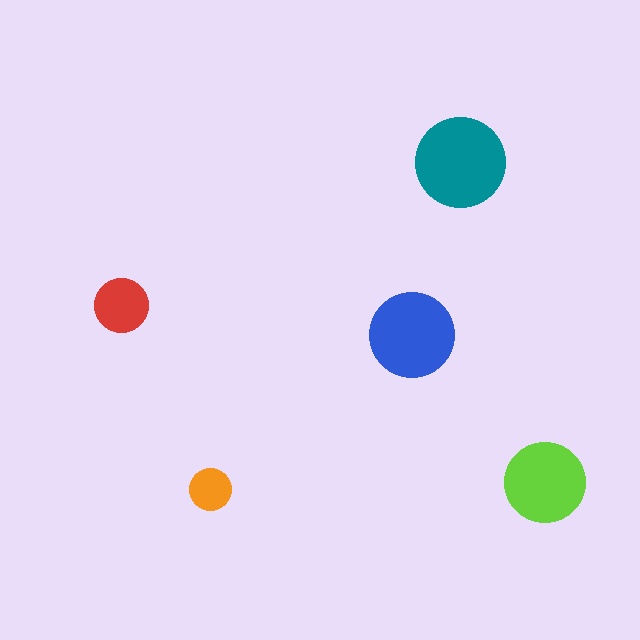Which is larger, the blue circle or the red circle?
The blue one.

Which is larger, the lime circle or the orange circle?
The lime one.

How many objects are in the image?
There are 5 objects in the image.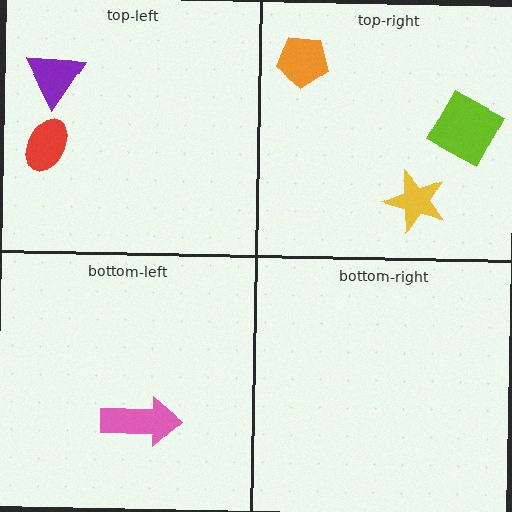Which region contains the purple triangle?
The top-left region.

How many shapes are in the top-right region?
3.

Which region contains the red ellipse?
The top-left region.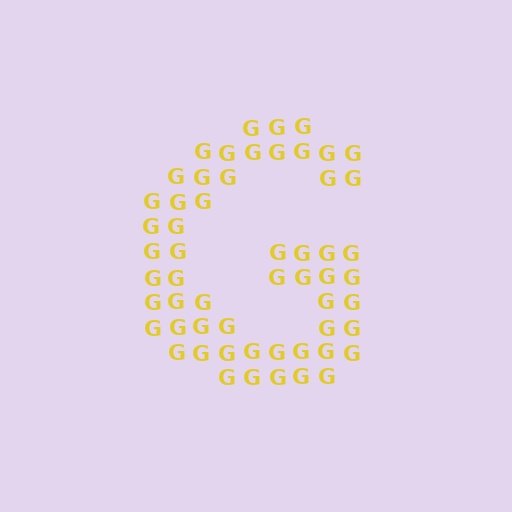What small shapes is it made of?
It is made of small letter G's.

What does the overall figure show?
The overall figure shows the letter G.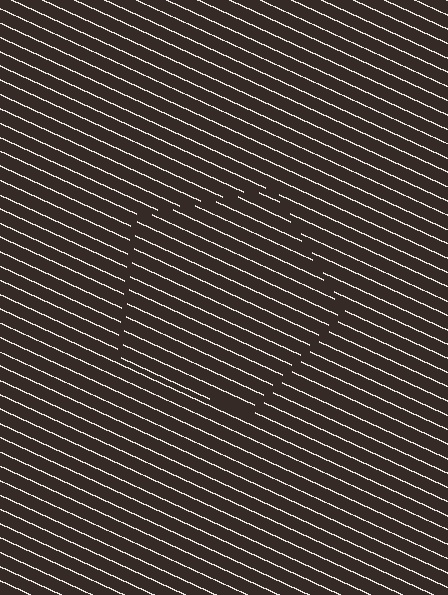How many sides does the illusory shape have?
5 sides — the line-ends trace a pentagon.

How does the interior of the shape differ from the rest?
The interior of the shape contains the same grating, shifted by half a period — the contour is defined by the phase discontinuity where line-ends from the inner and outer gratings abut.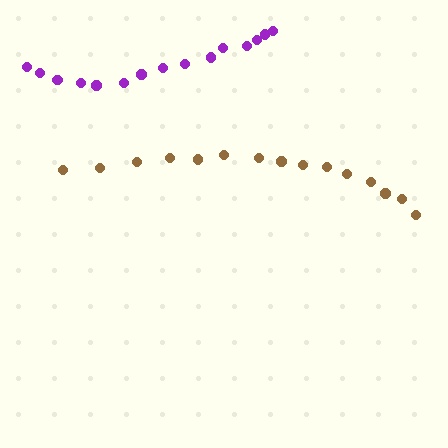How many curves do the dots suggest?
There are 2 distinct paths.